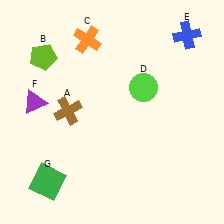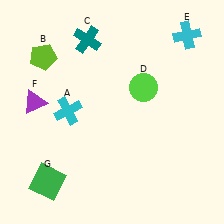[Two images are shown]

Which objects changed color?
A changed from brown to cyan. C changed from orange to teal. E changed from blue to cyan.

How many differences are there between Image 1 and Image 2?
There are 3 differences between the two images.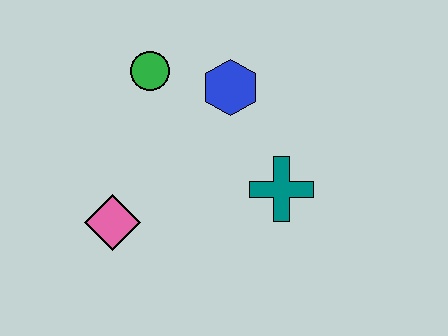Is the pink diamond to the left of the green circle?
Yes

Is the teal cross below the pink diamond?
No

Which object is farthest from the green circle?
The teal cross is farthest from the green circle.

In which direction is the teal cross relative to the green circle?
The teal cross is to the right of the green circle.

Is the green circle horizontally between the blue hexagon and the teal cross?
No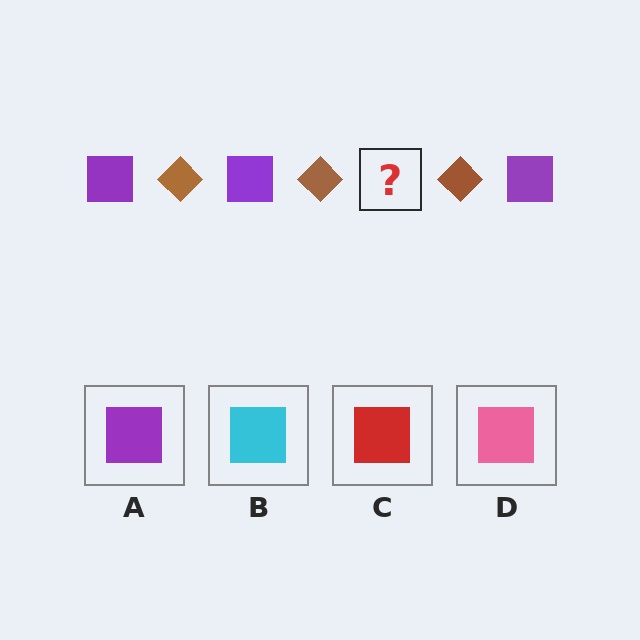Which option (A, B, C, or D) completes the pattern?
A.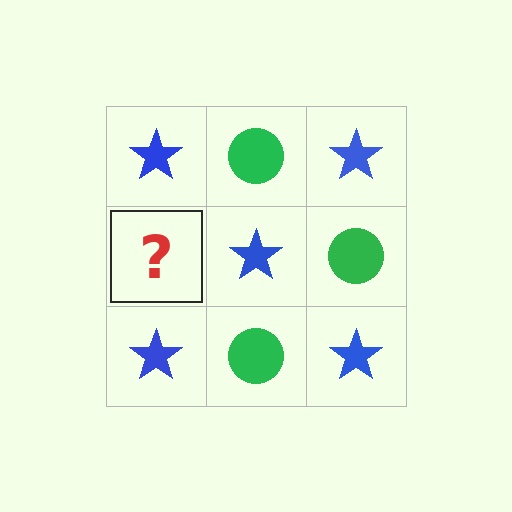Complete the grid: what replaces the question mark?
The question mark should be replaced with a green circle.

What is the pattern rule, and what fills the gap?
The rule is that it alternates blue star and green circle in a checkerboard pattern. The gap should be filled with a green circle.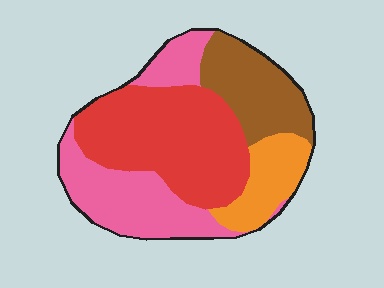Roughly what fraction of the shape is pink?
Pink takes up between a quarter and a half of the shape.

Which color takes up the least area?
Orange, at roughly 15%.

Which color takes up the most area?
Red, at roughly 40%.